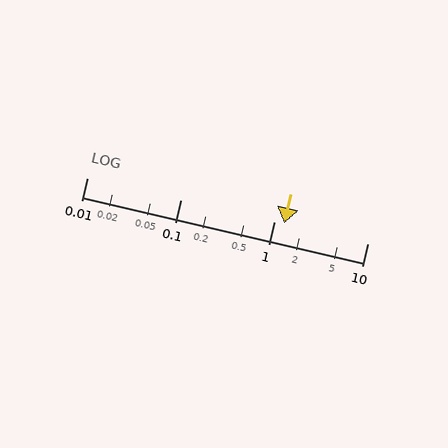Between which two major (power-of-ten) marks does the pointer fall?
The pointer is between 1 and 10.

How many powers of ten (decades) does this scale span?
The scale spans 3 decades, from 0.01 to 10.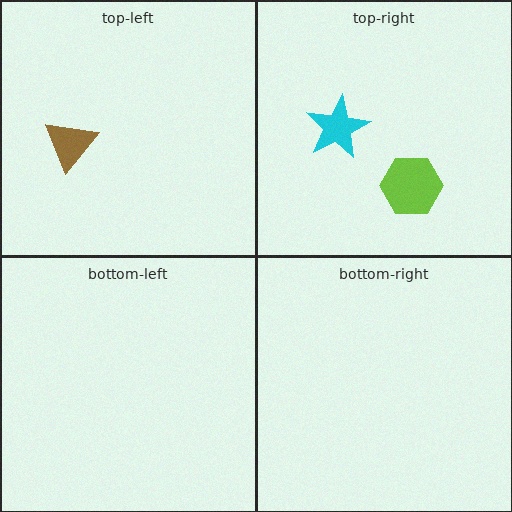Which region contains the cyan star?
The top-right region.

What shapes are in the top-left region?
The brown triangle.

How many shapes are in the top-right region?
2.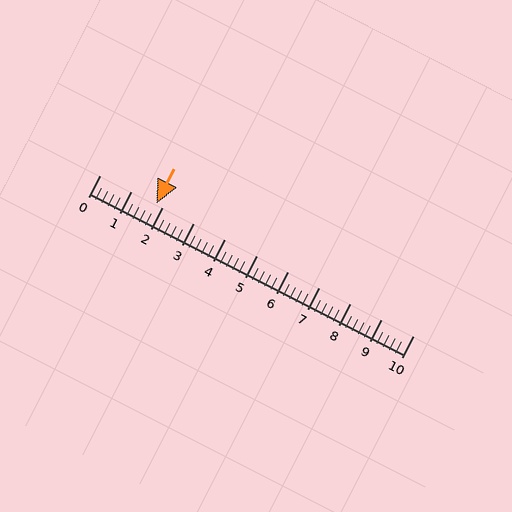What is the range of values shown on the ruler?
The ruler shows values from 0 to 10.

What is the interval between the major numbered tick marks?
The major tick marks are spaced 1 units apart.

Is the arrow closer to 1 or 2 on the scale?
The arrow is closer to 2.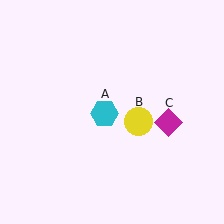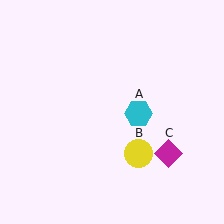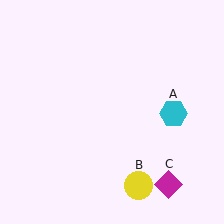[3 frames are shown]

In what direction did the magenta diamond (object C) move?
The magenta diamond (object C) moved down.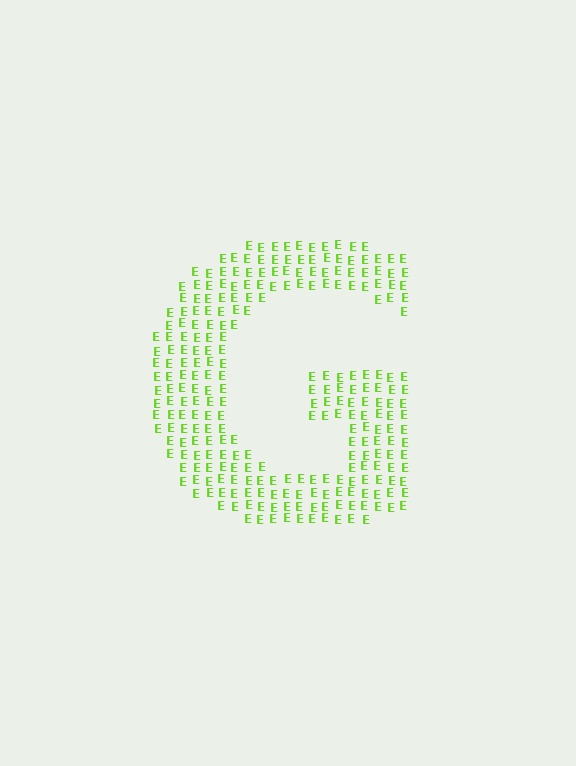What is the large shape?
The large shape is the letter G.